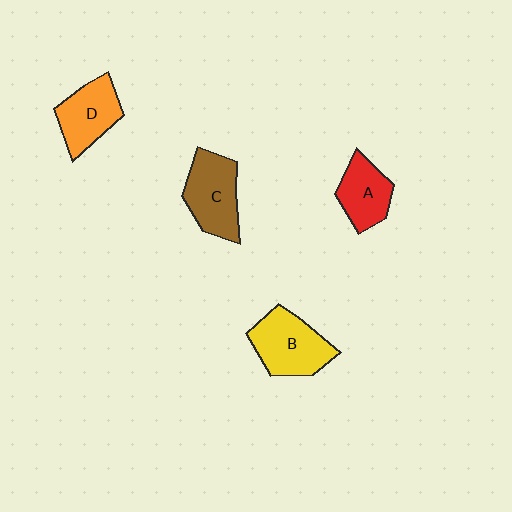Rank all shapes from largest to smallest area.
From largest to smallest: B (yellow), C (brown), D (orange), A (red).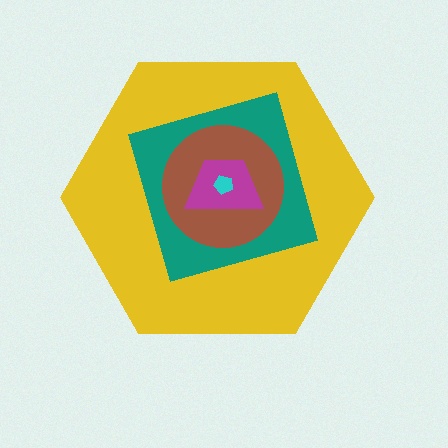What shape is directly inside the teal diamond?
The brown circle.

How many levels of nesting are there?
5.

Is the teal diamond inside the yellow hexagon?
Yes.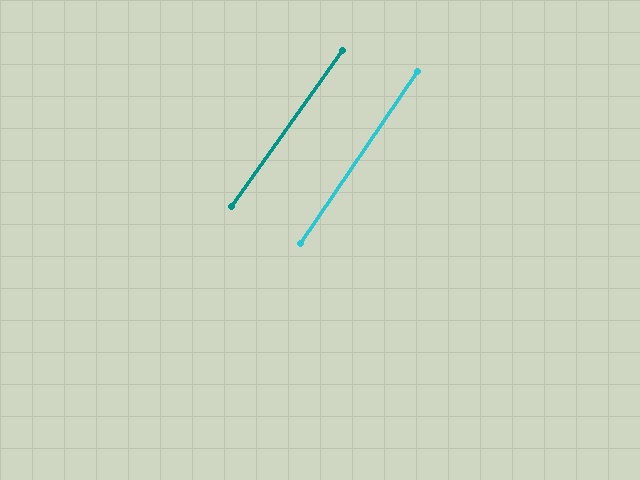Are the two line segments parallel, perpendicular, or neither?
Parallel — their directions differ by only 1.2°.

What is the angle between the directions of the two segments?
Approximately 1 degree.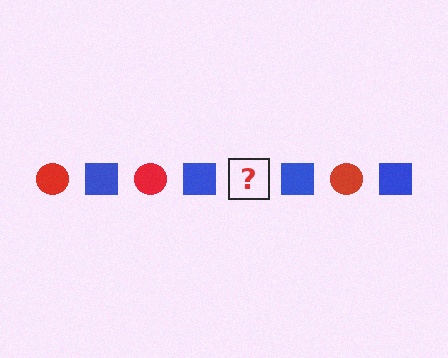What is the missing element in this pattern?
The missing element is a red circle.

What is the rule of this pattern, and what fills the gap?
The rule is that the pattern alternates between red circle and blue square. The gap should be filled with a red circle.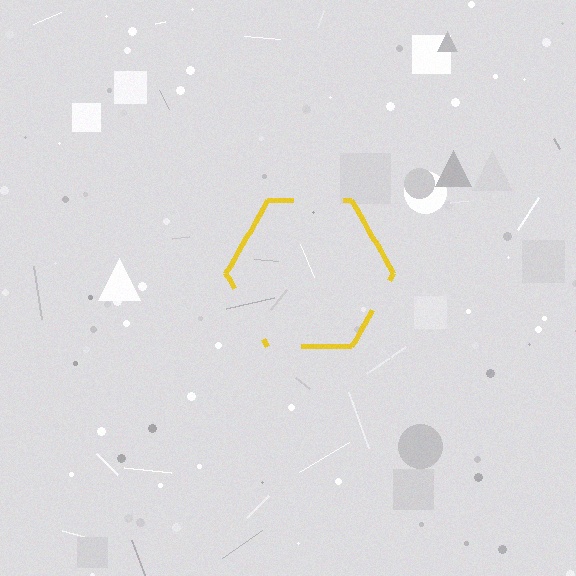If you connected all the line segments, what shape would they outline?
They would outline a hexagon.